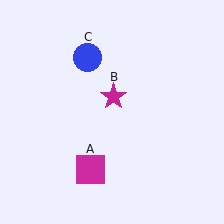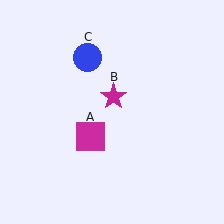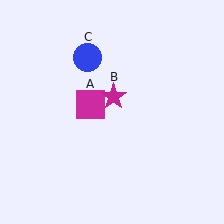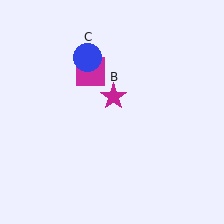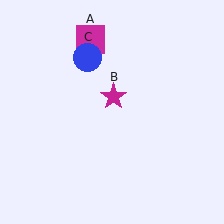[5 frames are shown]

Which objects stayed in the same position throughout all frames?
Magenta star (object B) and blue circle (object C) remained stationary.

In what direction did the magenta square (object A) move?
The magenta square (object A) moved up.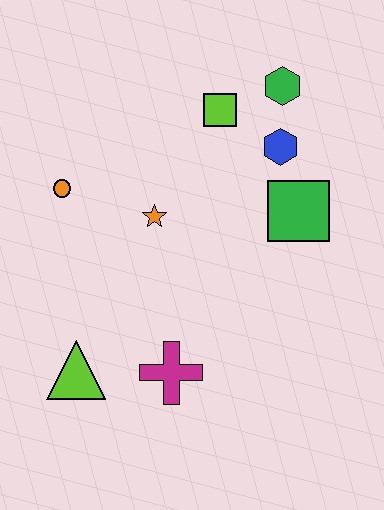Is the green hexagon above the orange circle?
Yes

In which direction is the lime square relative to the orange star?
The lime square is above the orange star.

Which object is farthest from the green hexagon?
The lime triangle is farthest from the green hexagon.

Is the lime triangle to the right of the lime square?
No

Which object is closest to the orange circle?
The orange star is closest to the orange circle.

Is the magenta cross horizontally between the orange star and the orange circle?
No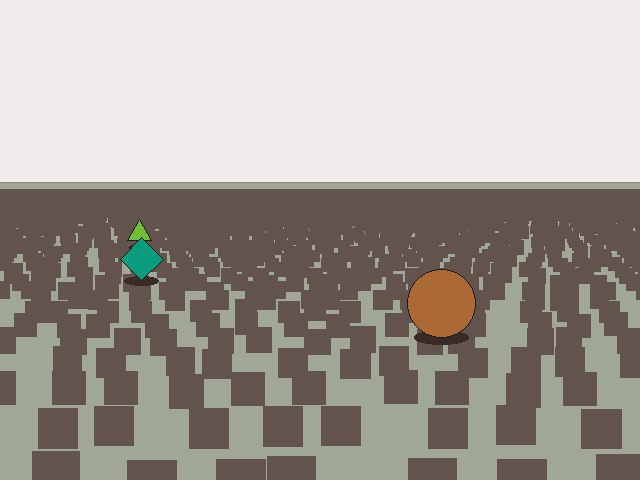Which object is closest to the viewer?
The brown circle is closest. The texture marks near it are larger and more spread out.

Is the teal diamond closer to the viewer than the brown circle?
No. The brown circle is closer — you can tell from the texture gradient: the ground texture is coarser near it.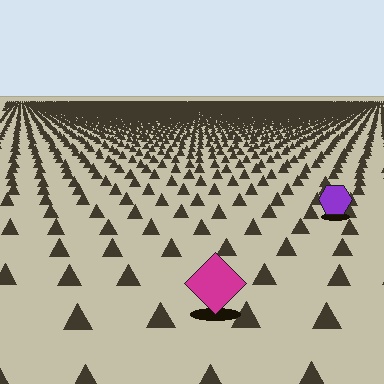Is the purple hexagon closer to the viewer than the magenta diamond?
No. The magenta diamond is closer — you can tell from the texture gradient: the ground texture is coarser near it.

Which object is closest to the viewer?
The magenta diamond is closest. The texture marks near it are larger and more spread out.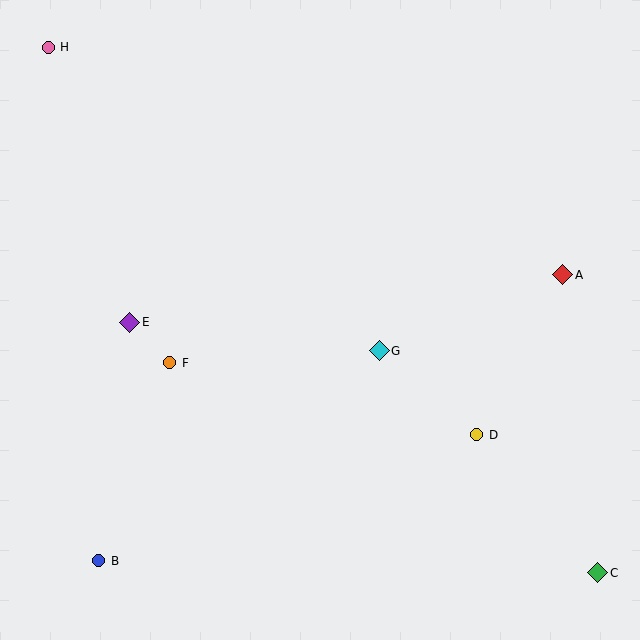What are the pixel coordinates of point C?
Point C is at (598, 573).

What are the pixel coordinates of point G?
Point G is at (379, 351).